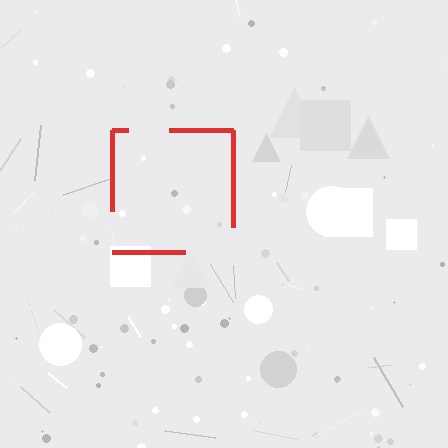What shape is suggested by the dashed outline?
The dashed outline suggests a square.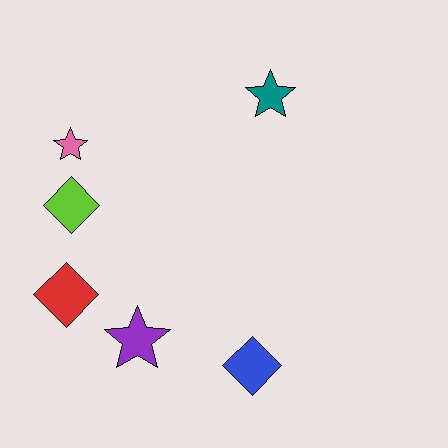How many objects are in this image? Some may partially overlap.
There are 6 objects.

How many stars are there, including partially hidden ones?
There are 3 stars.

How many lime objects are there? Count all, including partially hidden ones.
There is 1 lime object.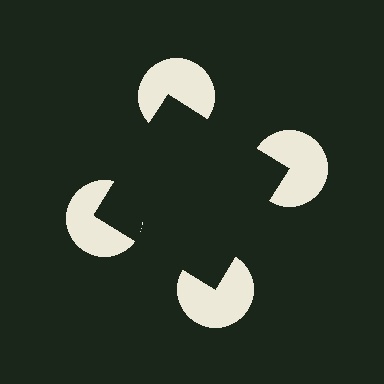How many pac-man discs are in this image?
There are 4 — one at each vertex of the illusory square.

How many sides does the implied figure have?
4 sides.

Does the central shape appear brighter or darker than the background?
It typically appears slightly darker than the background, even though no actual brightness change is drawn.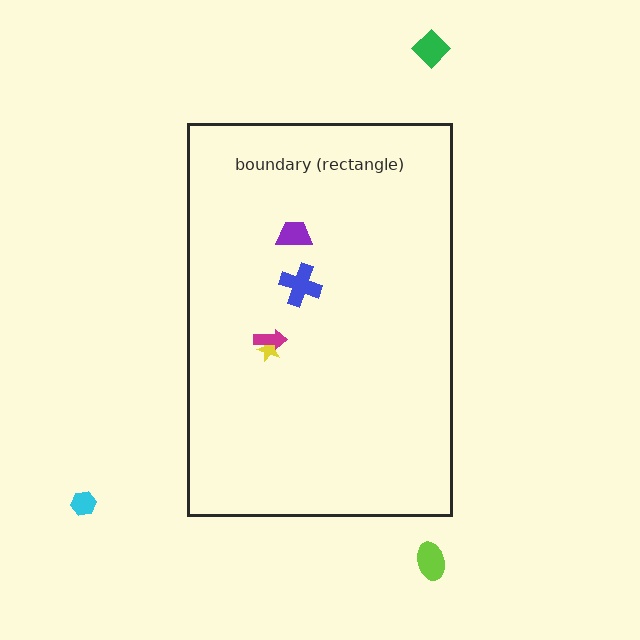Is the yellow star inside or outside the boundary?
Inside.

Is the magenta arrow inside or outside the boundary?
Inside.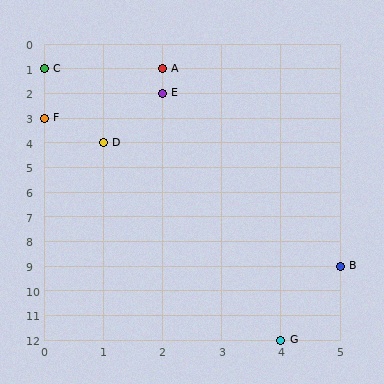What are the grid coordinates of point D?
Point D is at grid coordinates (1, 4).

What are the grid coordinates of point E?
Point E is at grid coordinates (2, 2).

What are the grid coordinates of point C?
Point C is at grid coordinates (0, 1).